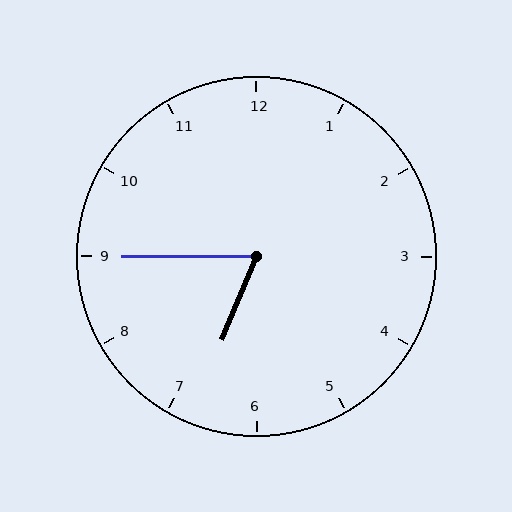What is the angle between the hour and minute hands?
Approximately 68 degrees.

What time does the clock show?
6:45.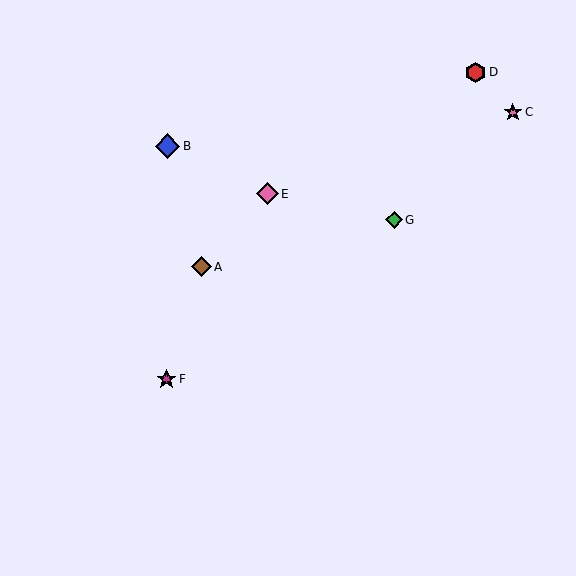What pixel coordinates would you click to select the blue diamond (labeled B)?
Click at (168, 146) to select the blue diamond B.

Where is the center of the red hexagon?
The center of the red hexagon is at (475, 72).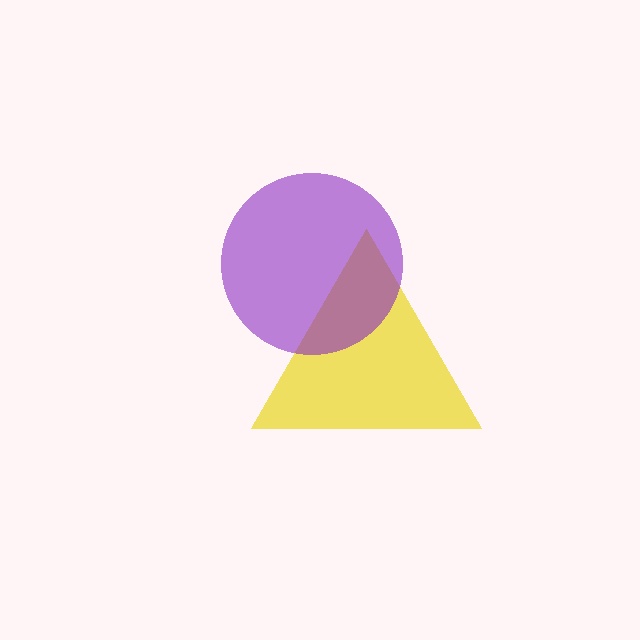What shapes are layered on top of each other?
The layered shapes are: a yellow triangle, a purple circle.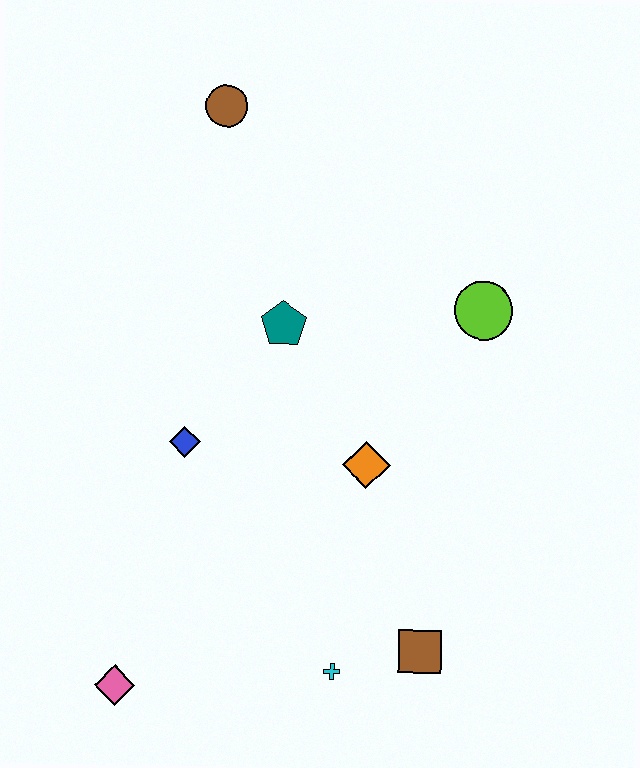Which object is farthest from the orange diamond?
The brown circle is farthest from the orange diamond.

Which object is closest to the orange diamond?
The teal pentagon is closest to the orange diamond.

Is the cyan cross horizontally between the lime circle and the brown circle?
Yes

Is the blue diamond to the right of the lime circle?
No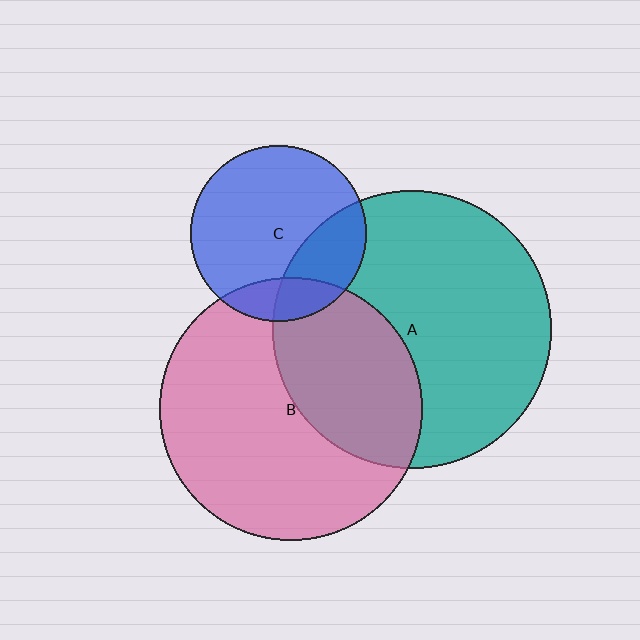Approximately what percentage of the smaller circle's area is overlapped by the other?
Approximately 15%.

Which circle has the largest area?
Circle A (teal).